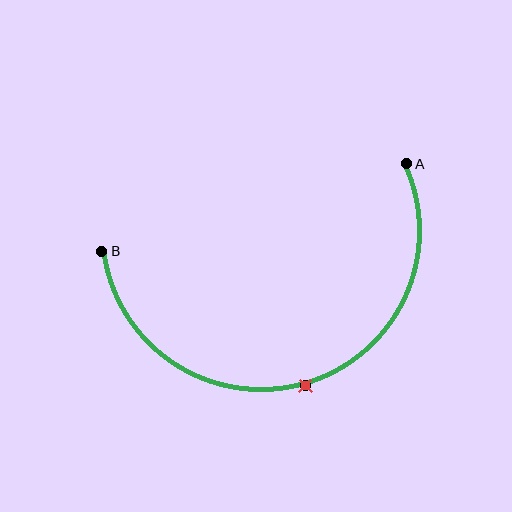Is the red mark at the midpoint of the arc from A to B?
Yes. The red mark lies on the arc at equal arc-length from both A and B — it is the arc midpoint.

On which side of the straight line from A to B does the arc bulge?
The arc bulges below the straight line connecting A and B.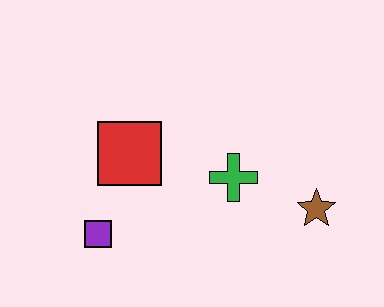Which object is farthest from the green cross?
The purple square is farthest from the green cross.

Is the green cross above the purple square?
Yes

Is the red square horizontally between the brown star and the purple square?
Yes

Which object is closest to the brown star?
The green cross is closest to the brown star.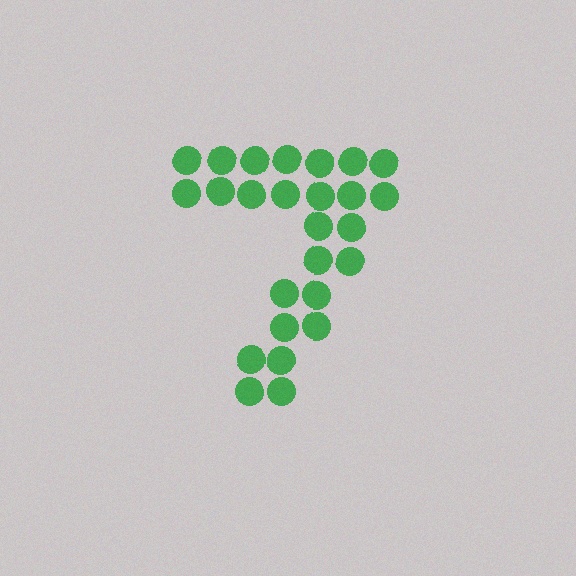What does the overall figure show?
The overall figure shows the digit 7.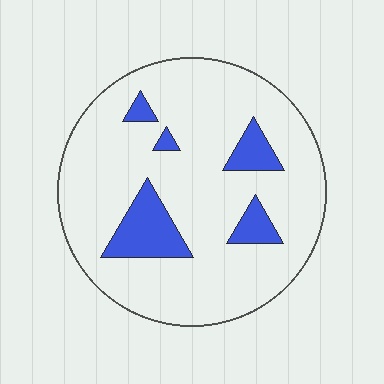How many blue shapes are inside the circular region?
5.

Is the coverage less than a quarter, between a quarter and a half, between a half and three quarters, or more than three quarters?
Less than a quarter.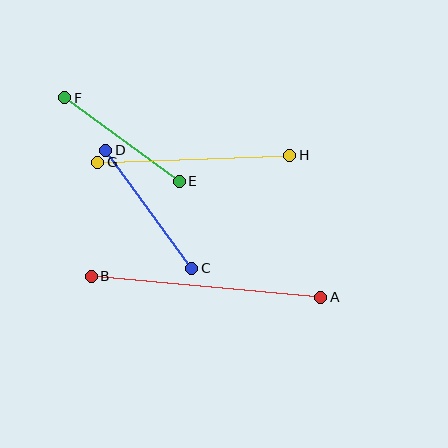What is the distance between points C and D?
The distance is approximately 146 pixels.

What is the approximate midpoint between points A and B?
The midpoint is at approximately (206, 287) pixels.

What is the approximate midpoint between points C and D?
The midpoint is at approximately (149, 209) pixels.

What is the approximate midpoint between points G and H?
The midpoint is at approximately (194, 159) pixels.